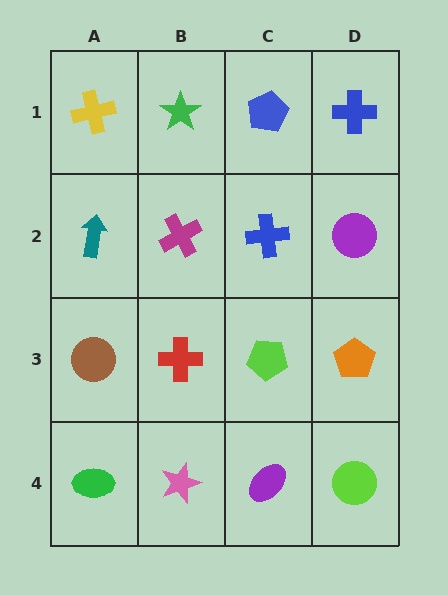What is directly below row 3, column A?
A green ellipse.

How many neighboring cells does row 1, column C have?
3.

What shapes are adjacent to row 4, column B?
A red cross (row 3, column B), a green ellipse (row 4, column A), a purple ellipse (row 4, column C).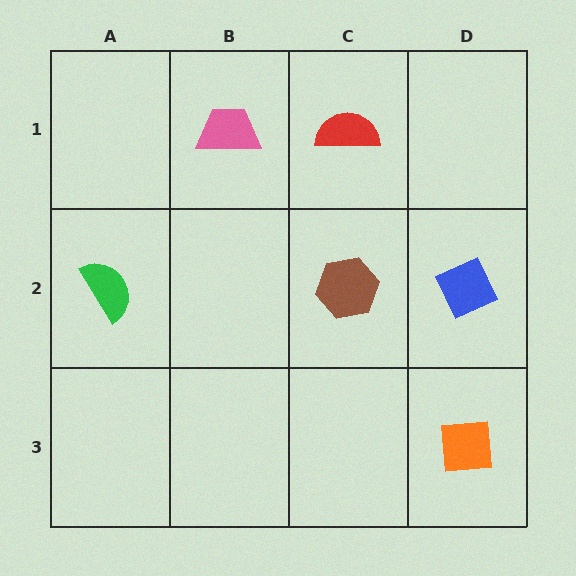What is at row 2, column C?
A brown hexagon.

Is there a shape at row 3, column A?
No, that cell is empty.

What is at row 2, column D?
A blue diamond.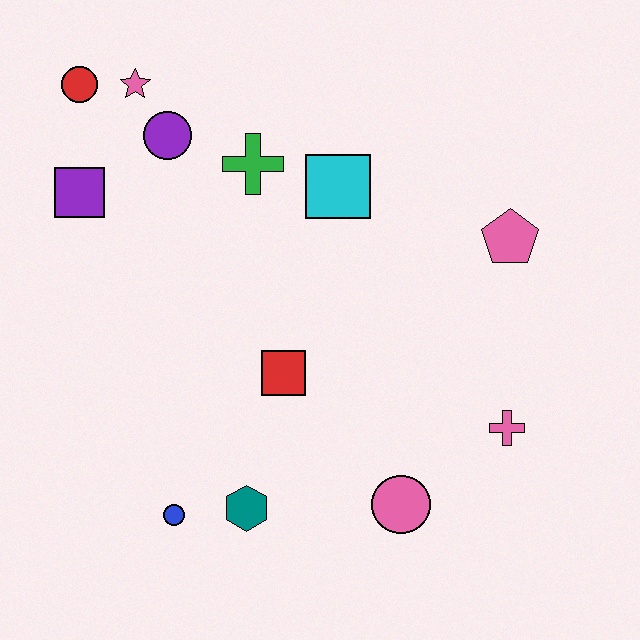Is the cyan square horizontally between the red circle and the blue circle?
No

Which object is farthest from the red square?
The red circle is farthest from the red square.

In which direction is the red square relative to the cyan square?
The red square is below the cyan square.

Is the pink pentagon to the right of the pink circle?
Yes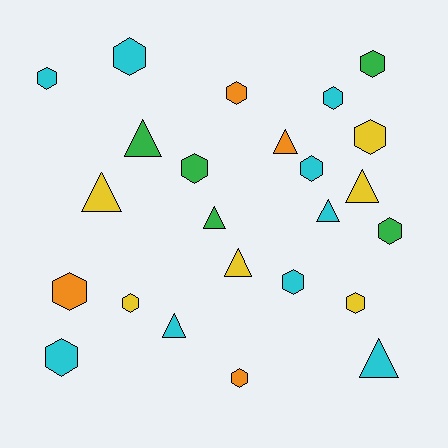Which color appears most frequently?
Cyan, with 9 objects.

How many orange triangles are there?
There is 1 orange triangle.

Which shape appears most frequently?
Hexagon, with 15 objects.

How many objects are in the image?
There are 24 objects.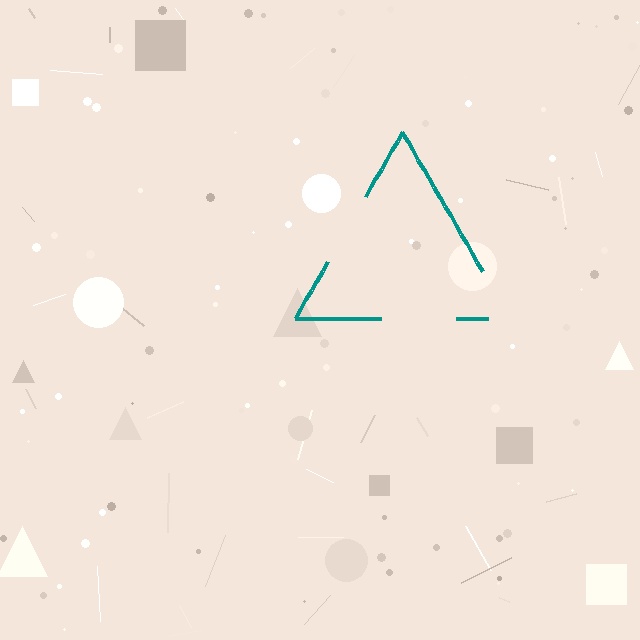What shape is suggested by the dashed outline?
The dashed outline suggests a triangle.